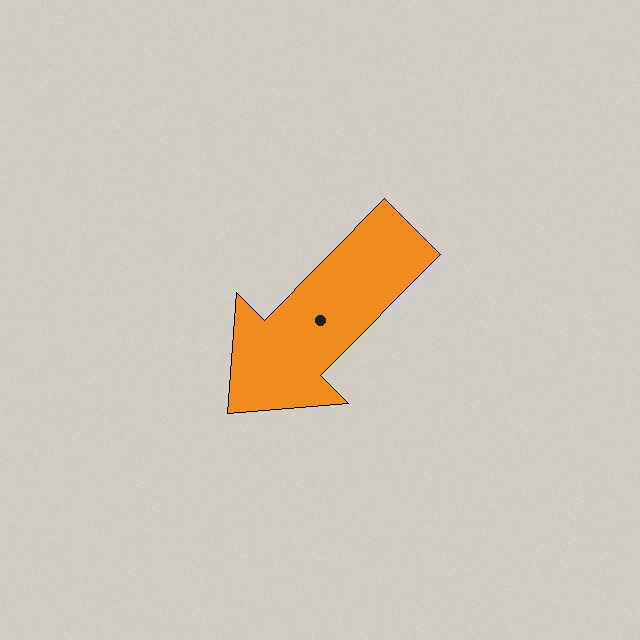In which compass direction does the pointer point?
Southwest.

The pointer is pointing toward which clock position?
Roughly 7 o'clock.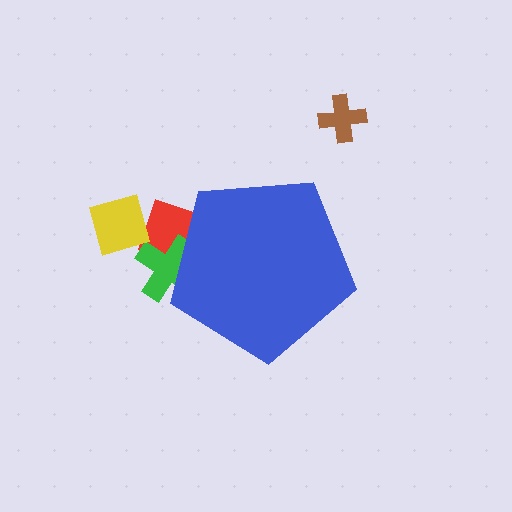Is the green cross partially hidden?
Yes, the green cross is partially hidden behind the blue pentagon.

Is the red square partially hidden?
Yes, the red square is partially hidden behind the blue pentagon.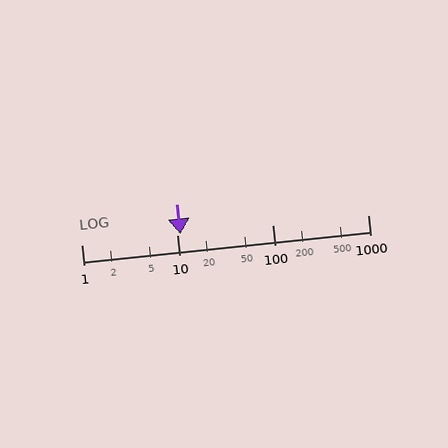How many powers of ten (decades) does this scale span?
The scale spans 3 decades, from 1 to 1000.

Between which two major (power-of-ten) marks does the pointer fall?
The pointer is between 10 and 100.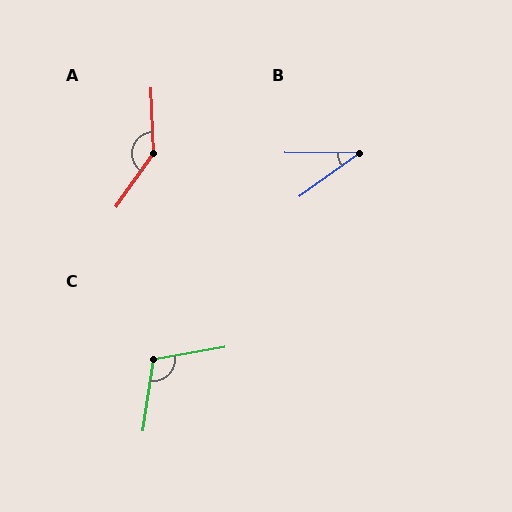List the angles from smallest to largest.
B (36°), C (108°), A (143°).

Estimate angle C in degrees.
Approximately 108 degrees.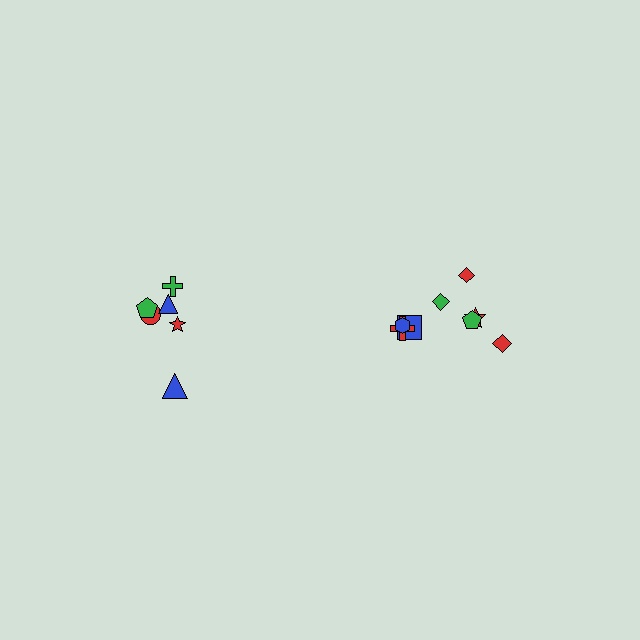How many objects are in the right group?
There are 8 objects.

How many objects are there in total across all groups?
There are 14 objects.